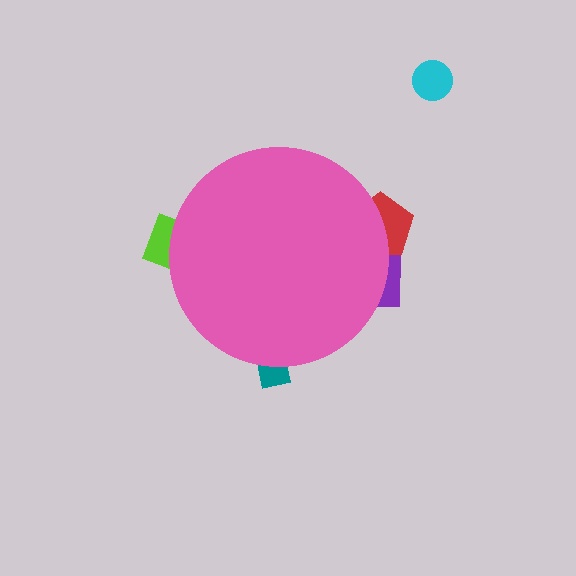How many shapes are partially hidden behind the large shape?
4 shapes are partially hidden.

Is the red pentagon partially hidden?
Yes, the red pentagon is partially hidden behind the pink circle.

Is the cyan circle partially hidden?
No, the cyan circle is fully visible.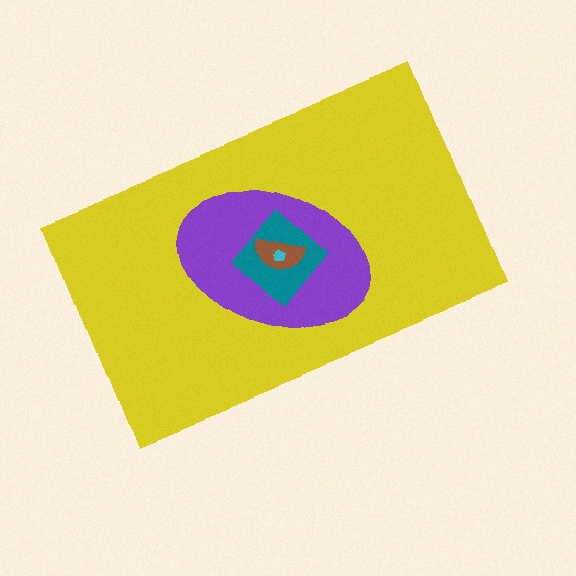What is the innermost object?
The cyan pentagon.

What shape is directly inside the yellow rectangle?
The purple ellipse.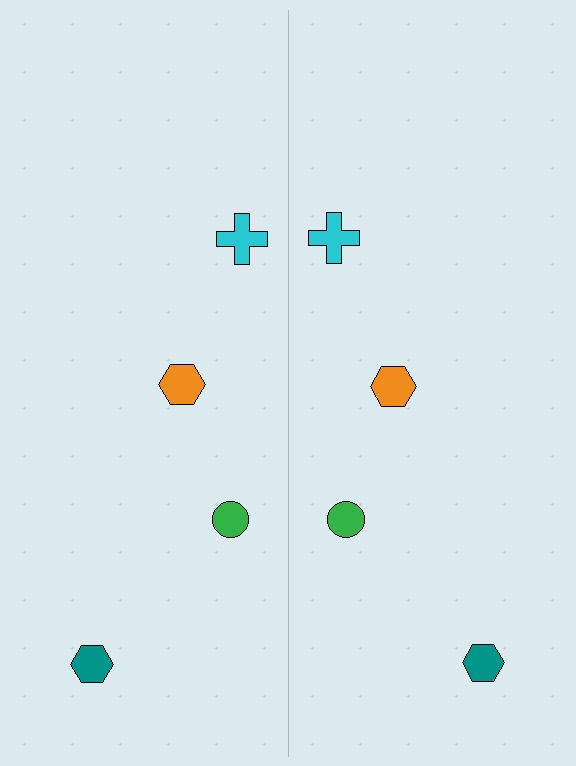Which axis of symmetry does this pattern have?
The pattern has a vertical axis of symmetry running through the center of the image.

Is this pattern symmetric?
Yes, this pattern has bilateral (reflection) symmetry.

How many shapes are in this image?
There are 8 shapes in this image.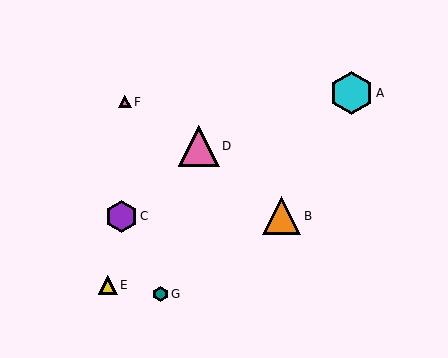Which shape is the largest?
The cyan hexagon (labeled A) is the largest.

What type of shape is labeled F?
Shape F is a pink triangle.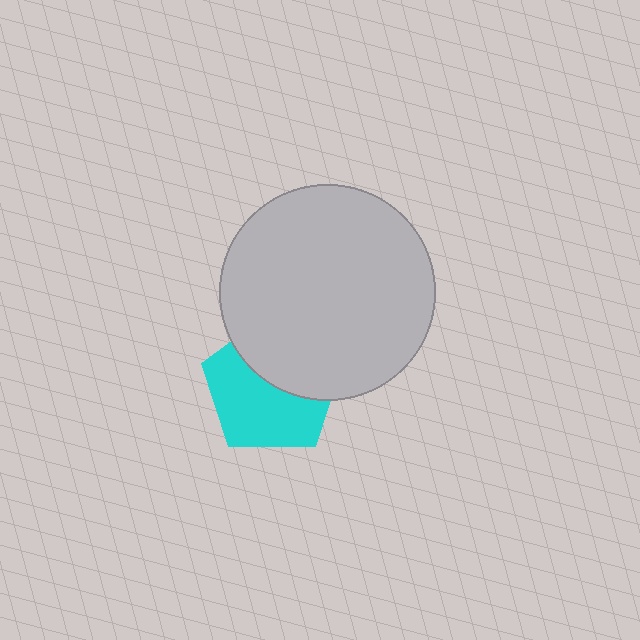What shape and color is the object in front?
The object in front is a light gray circle.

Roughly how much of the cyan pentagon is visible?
About half of it is visible (roughly 57%).